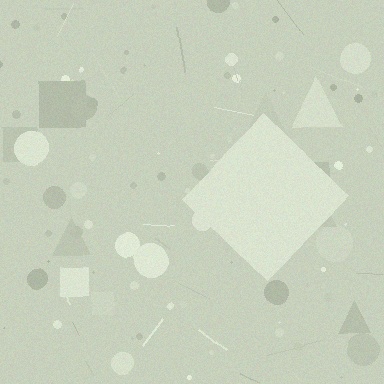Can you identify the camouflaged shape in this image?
The camouflaged shape is a diamond.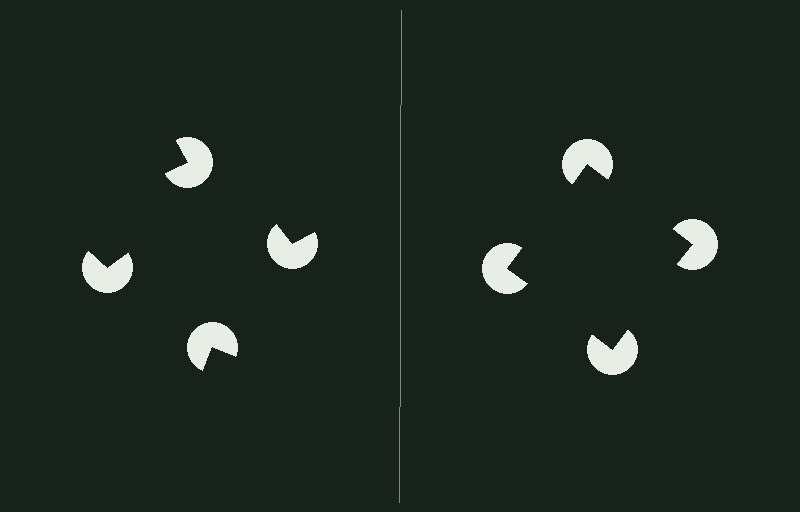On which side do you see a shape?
An illusory square appears on the right side. On the left side the wedge cuts are rotated, so no coherent shape forms.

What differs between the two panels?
The pac-man discs are positioned identically on both sides; only the wedge orientations differ. On the right they align to a square; on the left they are misaligned.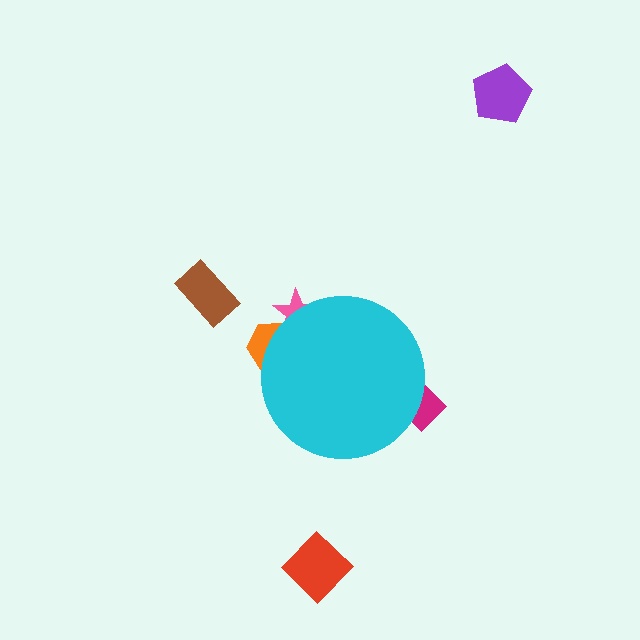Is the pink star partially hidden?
Yes, the pink star is partially hidden behind the cyan circle.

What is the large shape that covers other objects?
A cyan circle.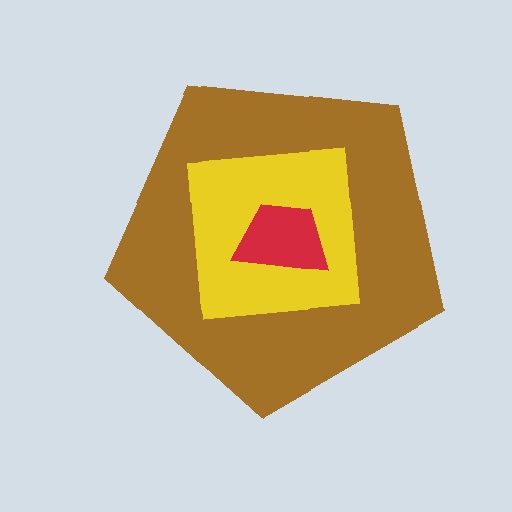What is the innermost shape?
The red trapezoid.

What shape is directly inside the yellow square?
The red trapezoid.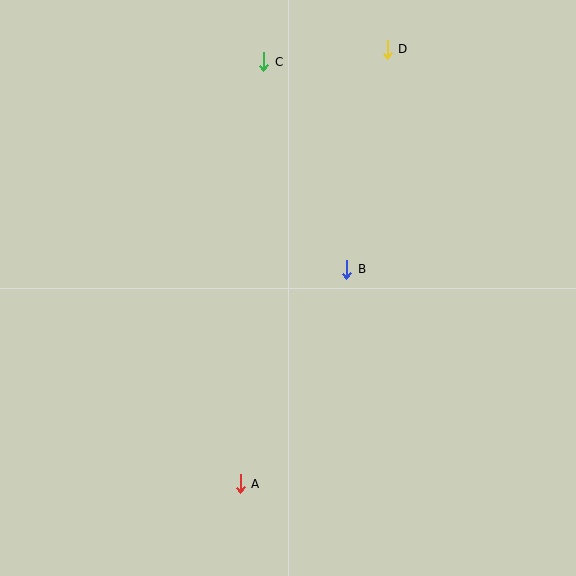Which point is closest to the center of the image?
Point B at (347, 269) is closest to the center.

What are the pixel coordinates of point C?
Point C is at (264, 62).